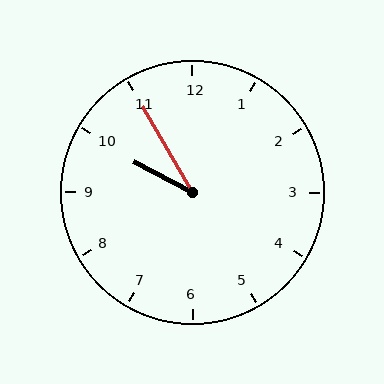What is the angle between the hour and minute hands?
Approximately 32 degrees.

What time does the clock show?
9:55.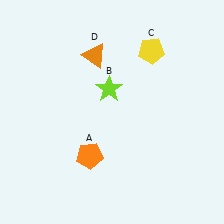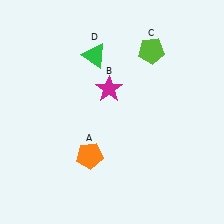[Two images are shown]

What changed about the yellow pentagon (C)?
In Image 1, C is yellow. In Image 2, it changed to lime.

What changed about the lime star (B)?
In Image 1, B is lime. In Image 2, it changed to magenta.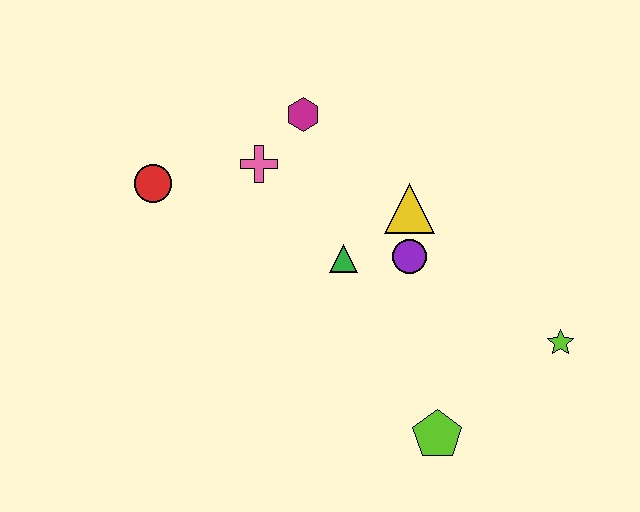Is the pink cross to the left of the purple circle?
Yes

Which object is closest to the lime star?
The lime pentagon is closest to the lime star.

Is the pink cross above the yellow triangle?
Yes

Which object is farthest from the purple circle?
The red circle is farthest from the purple circle.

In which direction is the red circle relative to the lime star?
The red circle is to the left of the lime star.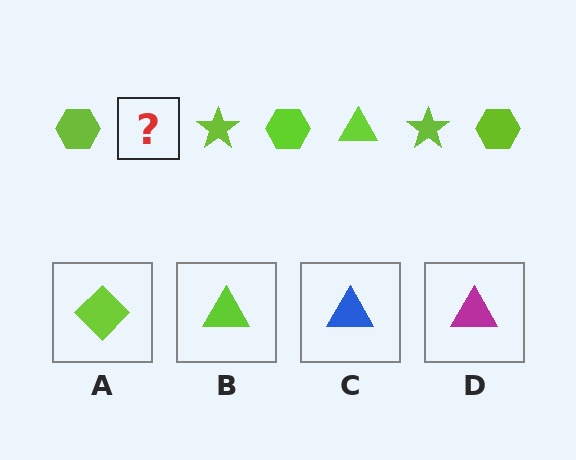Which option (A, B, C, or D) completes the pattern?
B.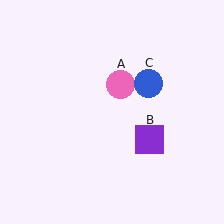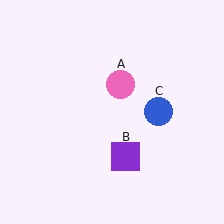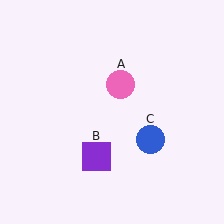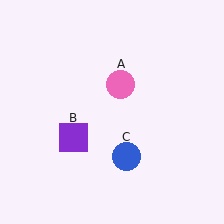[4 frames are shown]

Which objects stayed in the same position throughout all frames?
Pink circle (object A) remained stationary.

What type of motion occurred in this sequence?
The purple square (object B), blue circle (object C) rotated clockwise around the center of the scene.